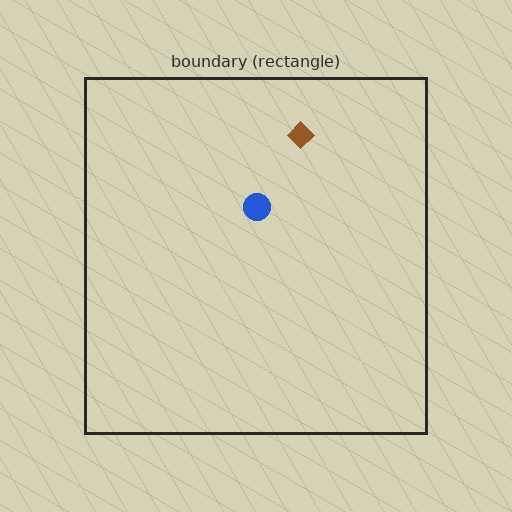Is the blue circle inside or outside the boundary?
Inside.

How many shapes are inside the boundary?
2 inside, 0 outside.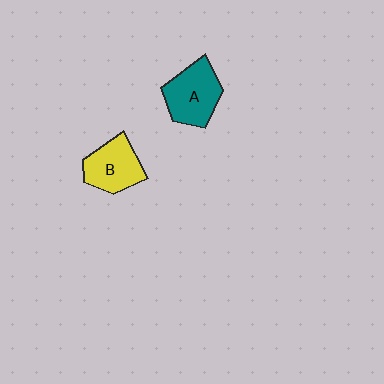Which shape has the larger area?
Shape A (teal).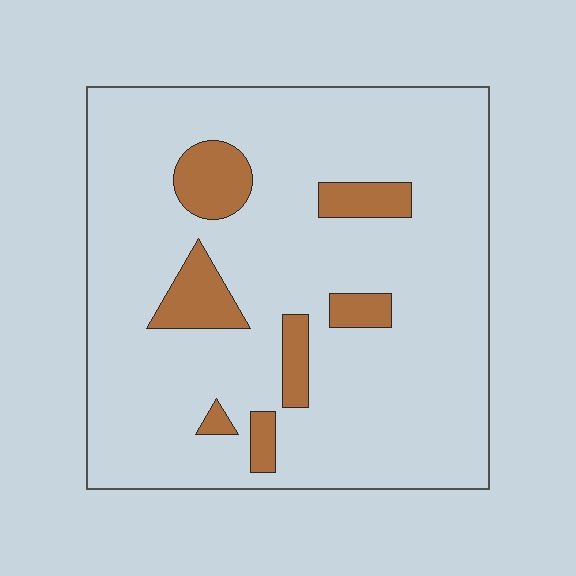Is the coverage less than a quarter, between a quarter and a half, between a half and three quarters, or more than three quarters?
Less than a quarter.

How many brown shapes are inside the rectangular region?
7.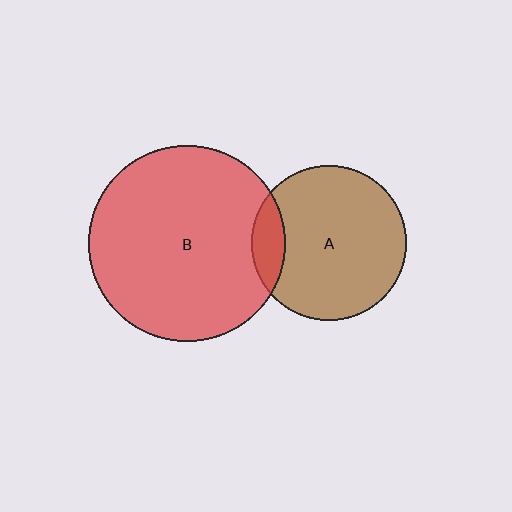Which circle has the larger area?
Circle B (red).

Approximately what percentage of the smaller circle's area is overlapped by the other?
Approximately 10%.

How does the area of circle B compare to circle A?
Approximately 1.6 times.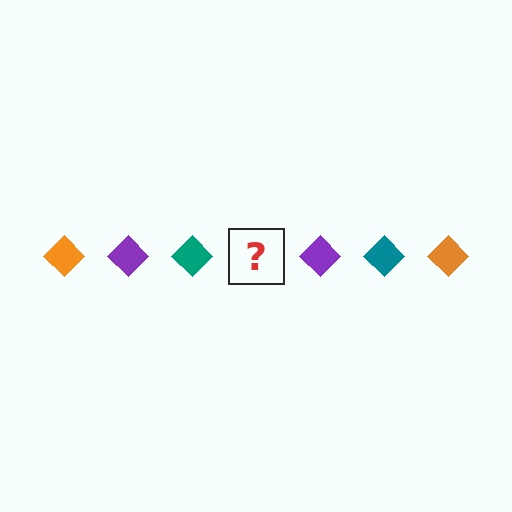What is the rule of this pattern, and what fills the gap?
The rule is that the pattern cycles through orange, purple, teal diamonds. The gap should be filled with an orange diamond.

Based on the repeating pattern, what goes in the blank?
The blank should be an orange diamond.